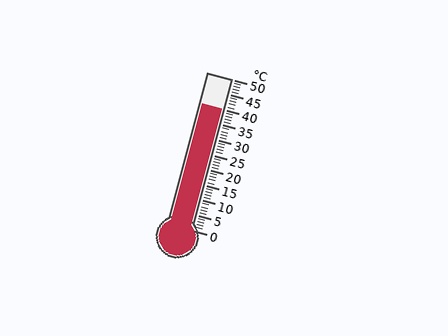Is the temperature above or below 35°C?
The temperature is above 35°C.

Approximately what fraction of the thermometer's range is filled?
The thermometer is filled to approximately 80% of its range.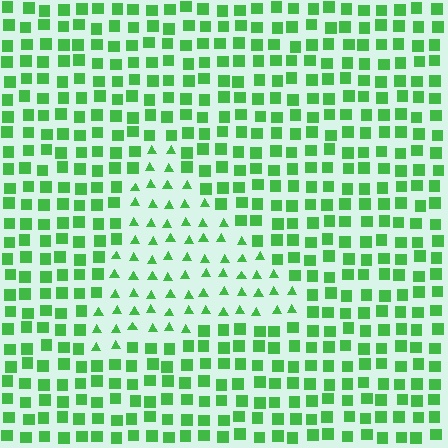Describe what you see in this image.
The image is filled with small green elements arranged in a uniform grid. A triangle-shaped region contains triangles, while the surrounding area contains squares. The boundary is defined purely by the change in element shape.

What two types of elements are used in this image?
The image uses triangles inside the triangle region and squares outside it.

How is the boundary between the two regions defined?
The boundary is defined by a change in element shape: triangles inside vs. squares outside. All elements share the same color and spacing.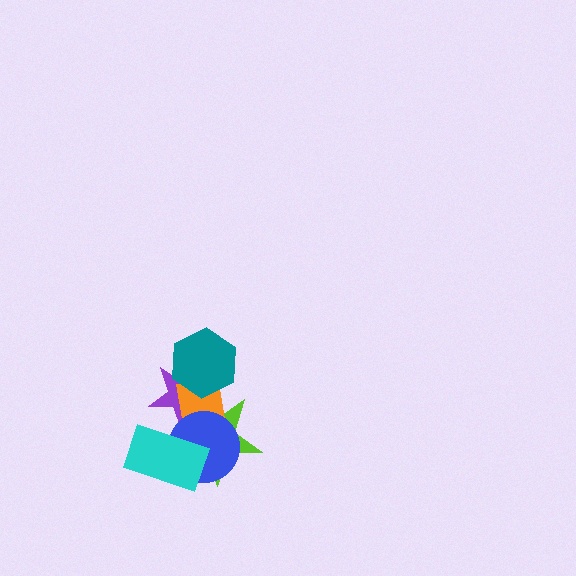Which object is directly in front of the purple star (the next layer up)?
The lime star is directly in front of the purple star.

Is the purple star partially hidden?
Yes, it is partially covered by another shape.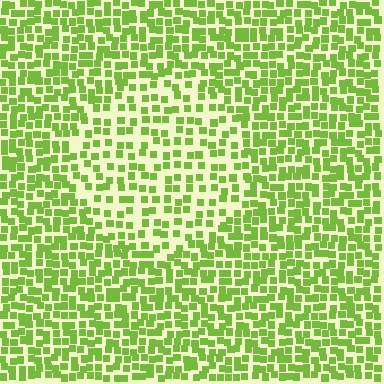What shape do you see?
I see a circle.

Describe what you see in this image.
The image contains small lime elements arranged at two different densities. A circle-shaped region is visible where the elements are less densely packed than the surrounding area.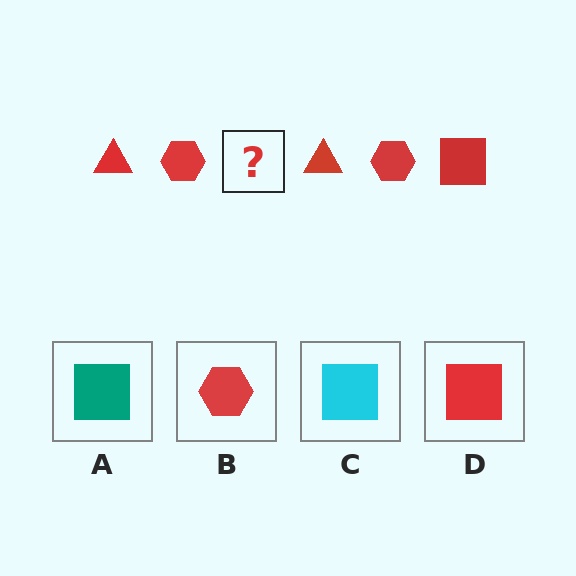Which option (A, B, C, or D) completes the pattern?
D.